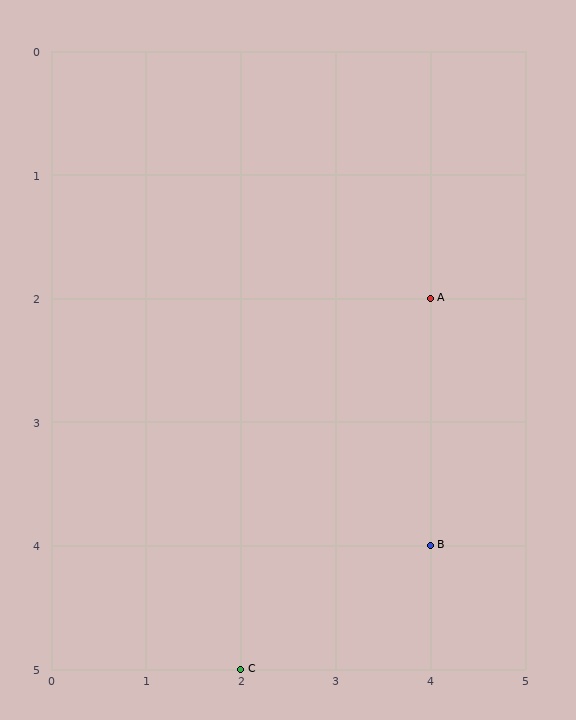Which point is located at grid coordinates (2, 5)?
Point C is at (2, 5).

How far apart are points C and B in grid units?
Points C and B are 2 columns and 1 row apart (about 2.2 grid units diagonally).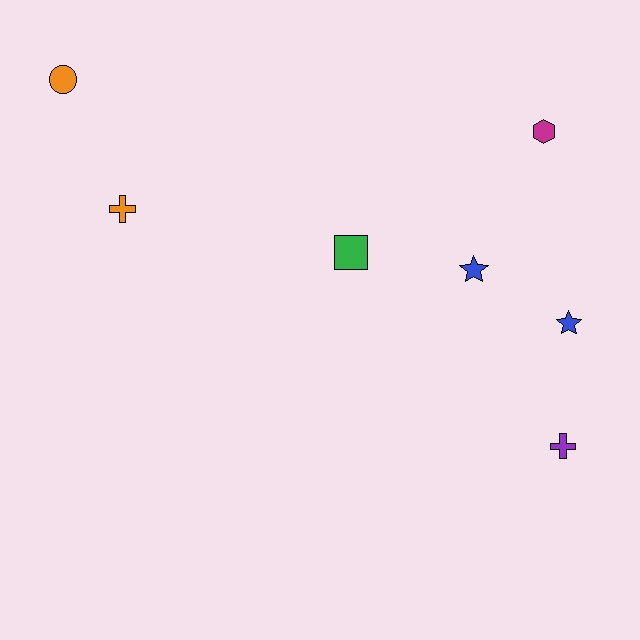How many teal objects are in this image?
There are no teal objects.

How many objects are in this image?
There are 7 objects.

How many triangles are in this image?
There are no triangles.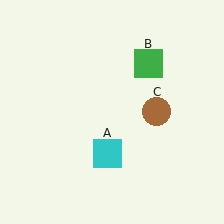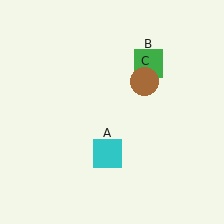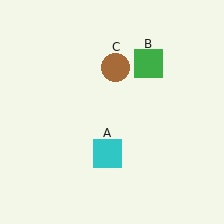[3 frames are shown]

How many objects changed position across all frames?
1 object changed position: brown circle (object C).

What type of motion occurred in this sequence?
The brown circle (object C) rotated counterclockwise around the center of the scene.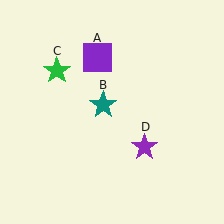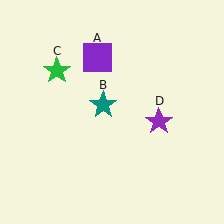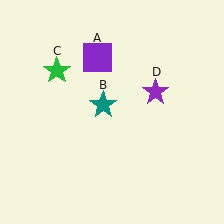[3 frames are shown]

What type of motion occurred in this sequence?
The purple star (object D) rotated counterclockwise around the center of the scene.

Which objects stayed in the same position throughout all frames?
Purple square (object A) and teal star (object B) and green star (object C) remained stationary.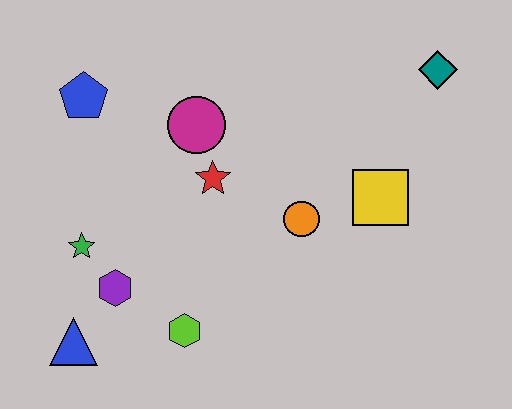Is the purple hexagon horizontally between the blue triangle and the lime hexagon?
Yes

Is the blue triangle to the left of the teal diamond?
Yes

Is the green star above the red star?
No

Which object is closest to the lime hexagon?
The purple hexagon is closest to the lime hexagon.